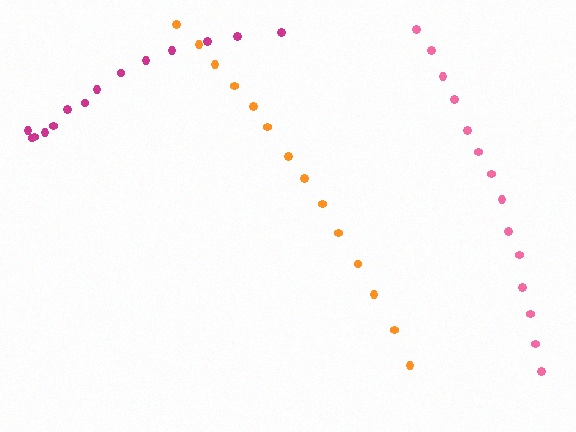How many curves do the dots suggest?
There are 3 distinct paths.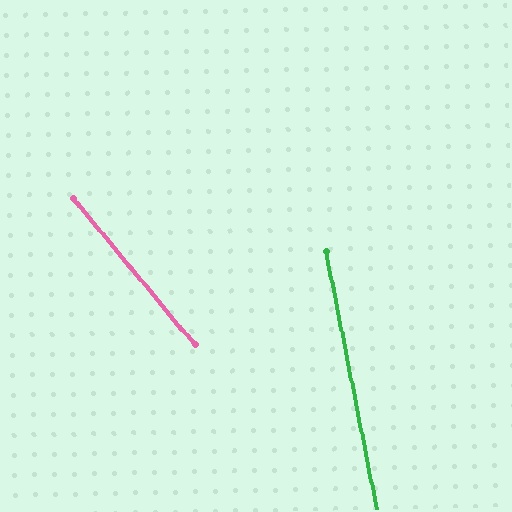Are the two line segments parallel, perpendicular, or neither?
Neither parallel nor perpendicular — they differ by about 29°.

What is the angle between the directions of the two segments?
Approximately 29 degrees.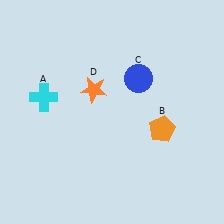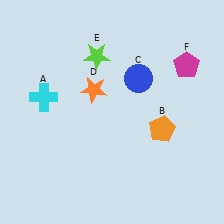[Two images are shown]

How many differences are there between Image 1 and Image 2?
There are 2 differences between the two images.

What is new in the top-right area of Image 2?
A magenta pentagon (F) was added in the top-right area of Image 2.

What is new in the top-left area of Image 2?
A lime star (E) was added in the top-left area of Image 2.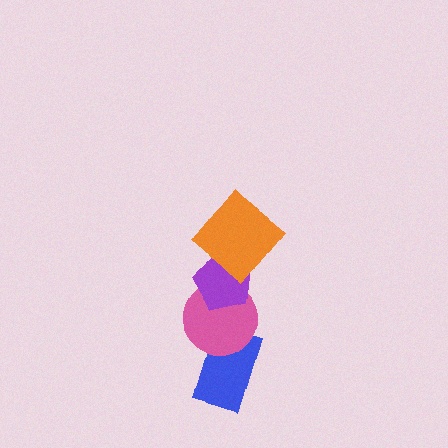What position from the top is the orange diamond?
The orange diamond is 1st from the top.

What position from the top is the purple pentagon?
The purple pentagon is 2nd from the top.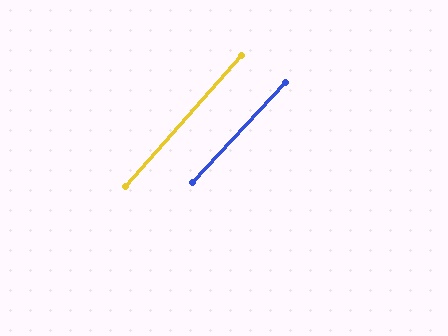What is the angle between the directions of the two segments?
Approximately 1 degree.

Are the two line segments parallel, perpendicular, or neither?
Parallel — their directions differ by only 1.1°.